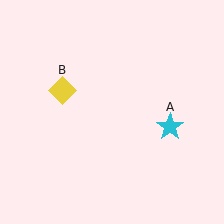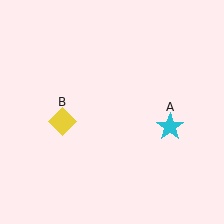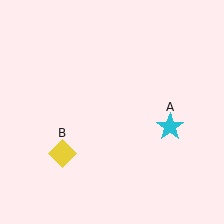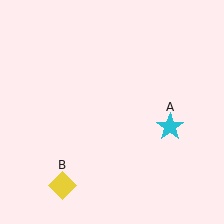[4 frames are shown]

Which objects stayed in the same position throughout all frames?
Cyan star (object A) remained stationary.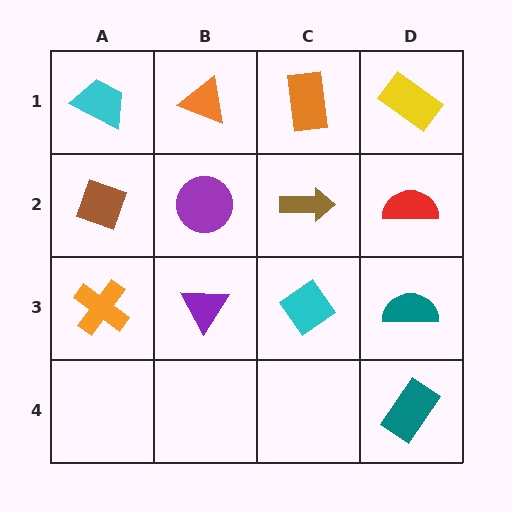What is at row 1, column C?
An orange rectangle.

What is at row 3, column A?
An orange cross.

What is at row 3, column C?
A cyan diamond.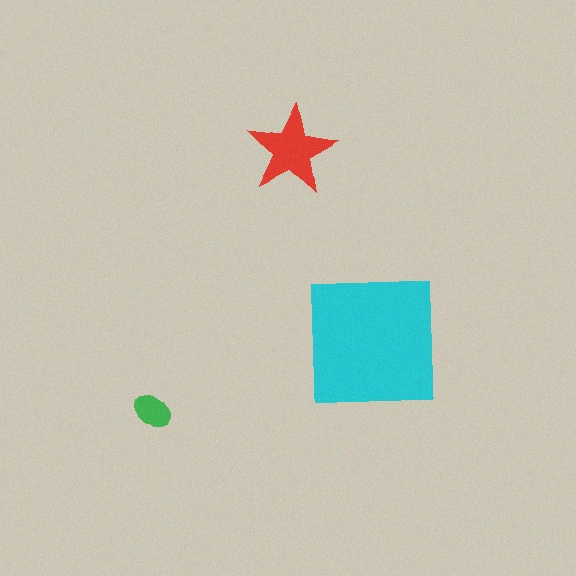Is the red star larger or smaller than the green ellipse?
Larger.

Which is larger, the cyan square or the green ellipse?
The cyan square.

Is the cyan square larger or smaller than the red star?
Larger.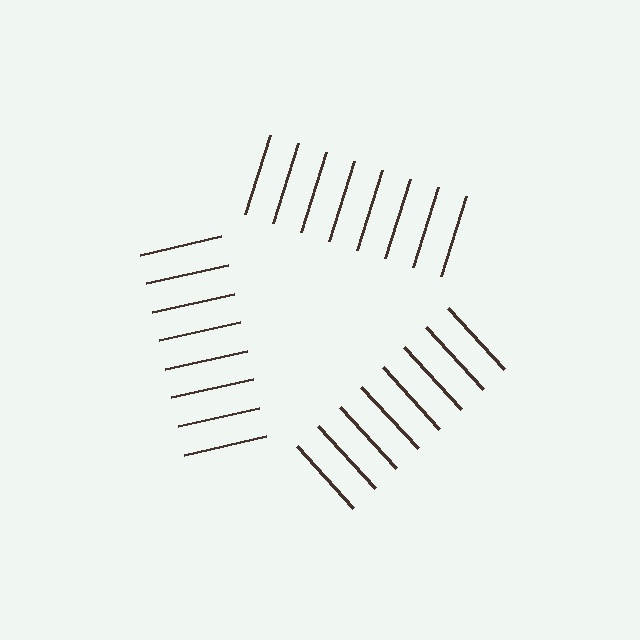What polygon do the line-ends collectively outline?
An illusory triangle — the line segments terminate on its edges but no continuous stroke is drawn.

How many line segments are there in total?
24 — 8 along each of the 3 edges.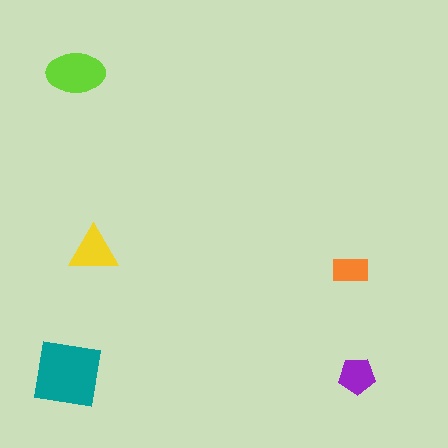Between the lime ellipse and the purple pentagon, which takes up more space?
The lime ellipse.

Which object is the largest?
The teal square.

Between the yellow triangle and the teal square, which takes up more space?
The teal square.